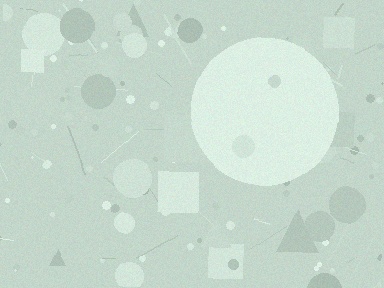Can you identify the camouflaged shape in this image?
The camouflaged shape is a circle.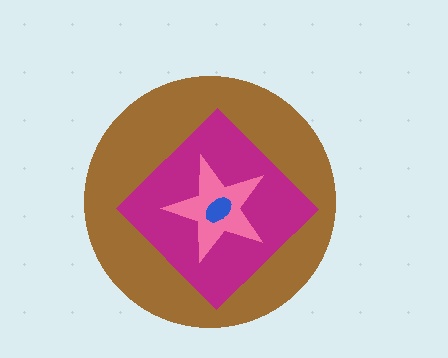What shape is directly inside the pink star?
The blue ellipse.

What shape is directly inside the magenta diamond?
The pink star.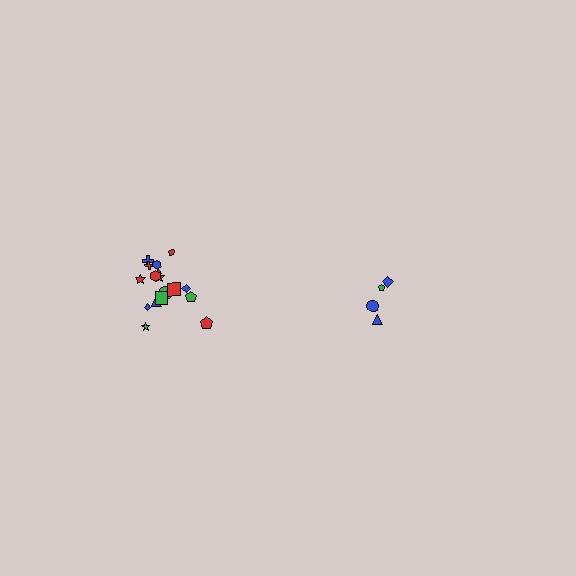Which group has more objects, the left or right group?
The left group.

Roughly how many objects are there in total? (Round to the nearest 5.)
Roughly 20 objects in total.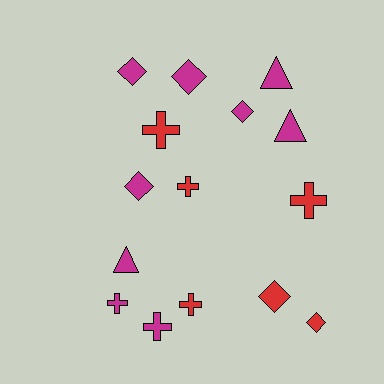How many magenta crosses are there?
There are 2 magenta crosses.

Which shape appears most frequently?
Diamond, with 6 objects.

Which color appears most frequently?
Magenta, with 9 objects.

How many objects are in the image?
There are 15 objects.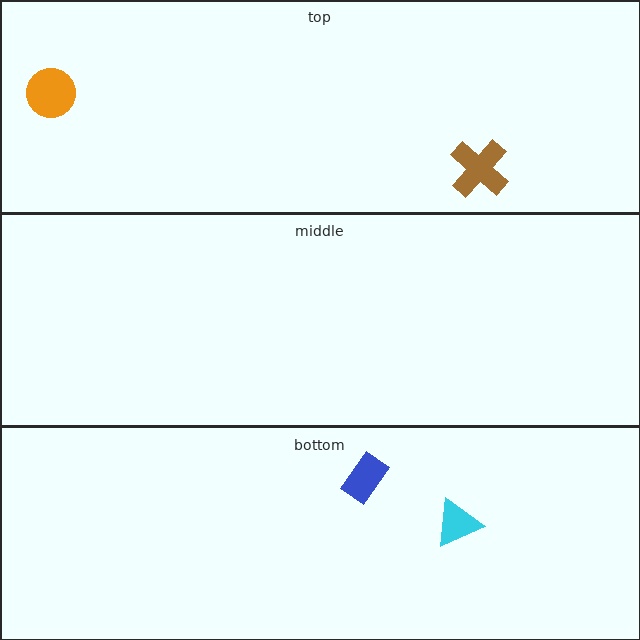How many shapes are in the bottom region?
2.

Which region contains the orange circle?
The top region.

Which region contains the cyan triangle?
The bottom region.